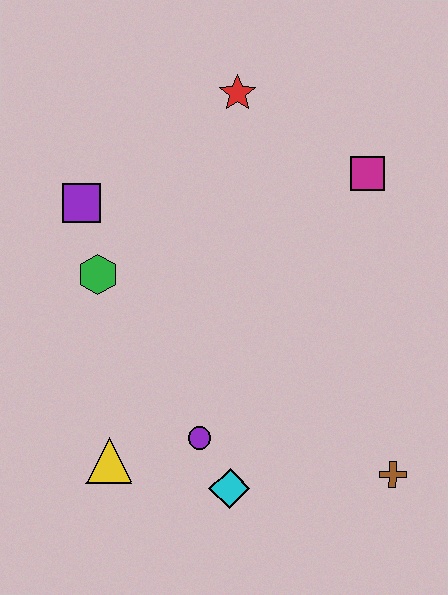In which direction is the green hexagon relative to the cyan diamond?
The green hexagon is above the cyan diamond.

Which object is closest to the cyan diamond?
The purple circle is closest to the cyan diamond.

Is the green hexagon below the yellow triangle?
No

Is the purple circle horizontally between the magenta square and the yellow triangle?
Yes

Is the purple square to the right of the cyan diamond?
No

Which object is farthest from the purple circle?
The red star is farthest from the purple circle.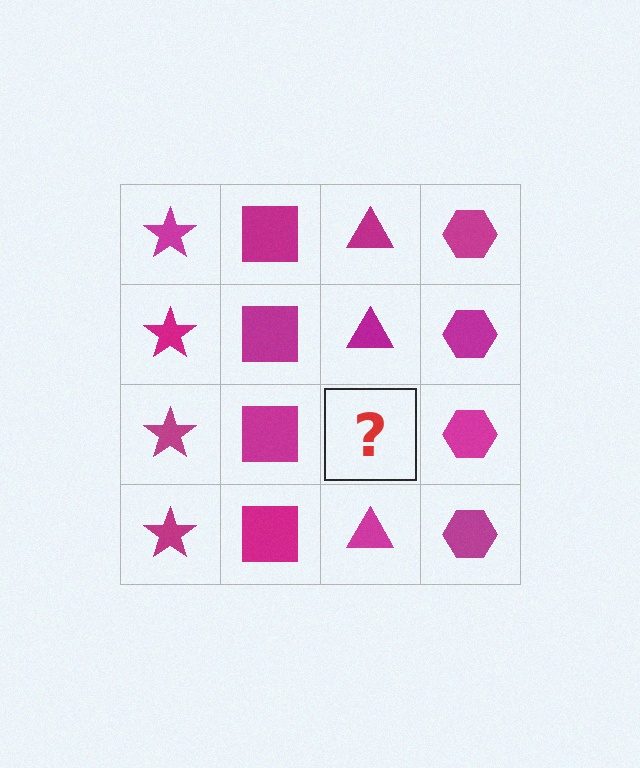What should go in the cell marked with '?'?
The missing cell should contain a magenta triangle.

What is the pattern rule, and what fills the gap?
The rule is that each column has a consistent shape. The gap should be filled with a magenta triangle.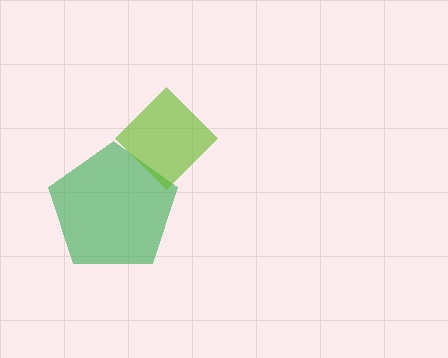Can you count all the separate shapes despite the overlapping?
Yes, there are 2 separate shapes.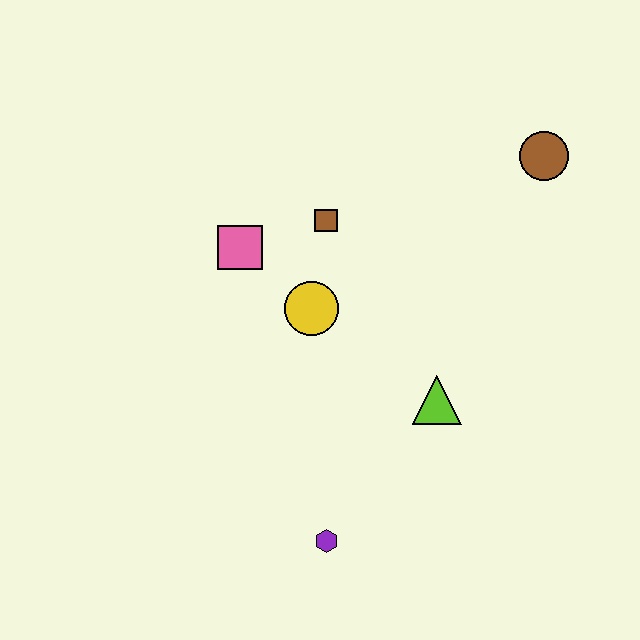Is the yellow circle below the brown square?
Yes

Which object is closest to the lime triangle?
The yellow circle is closest to the lime triangle.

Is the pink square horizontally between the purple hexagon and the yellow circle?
No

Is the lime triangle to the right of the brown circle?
No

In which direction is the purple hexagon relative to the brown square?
The purple hexagon is below the brown square.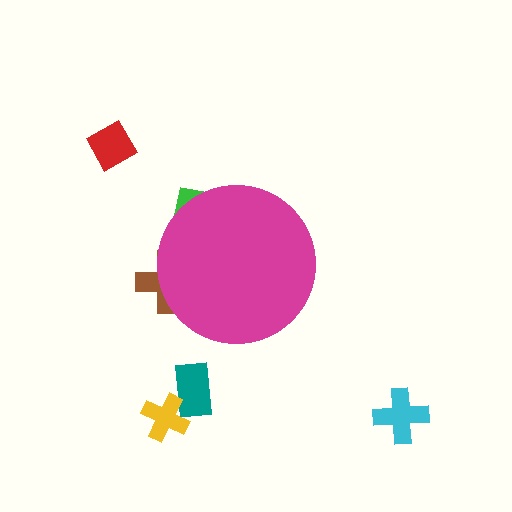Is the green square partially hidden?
Yes, the green square is partially hidden behind the magenta circle.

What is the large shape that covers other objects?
A magenta circle.